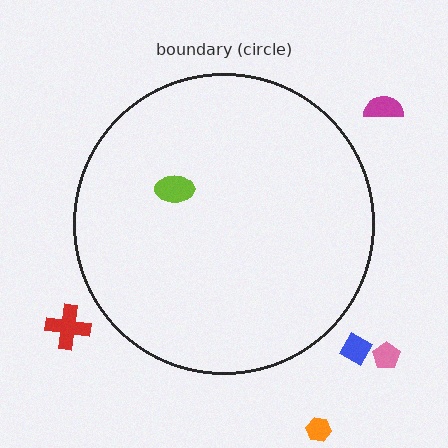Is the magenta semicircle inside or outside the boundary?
Outside.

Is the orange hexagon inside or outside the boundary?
Outside.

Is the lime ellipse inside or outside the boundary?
Inside.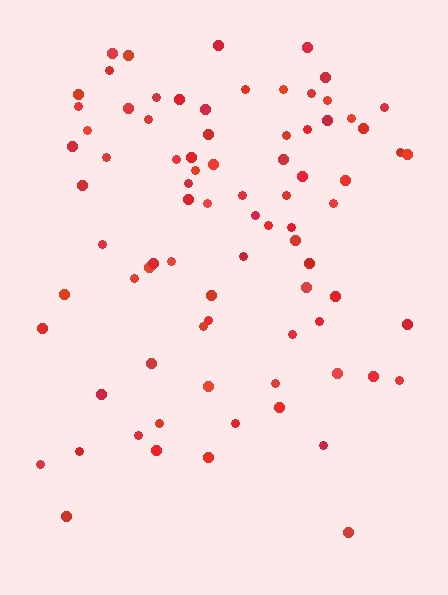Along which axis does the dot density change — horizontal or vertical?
Vertical.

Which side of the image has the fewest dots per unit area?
The bottom.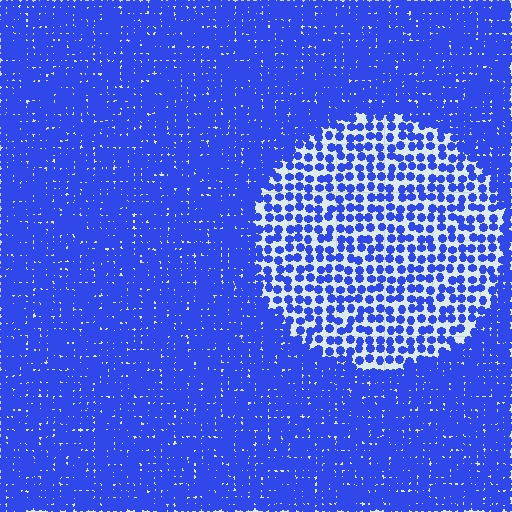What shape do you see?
I see a circle.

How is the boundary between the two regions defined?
The boundary is defined by a change in element density (approximately 2.3x ratio). All elements are the same color, size, and shape.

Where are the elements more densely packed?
The elements are more densely packed outside the circle boundary.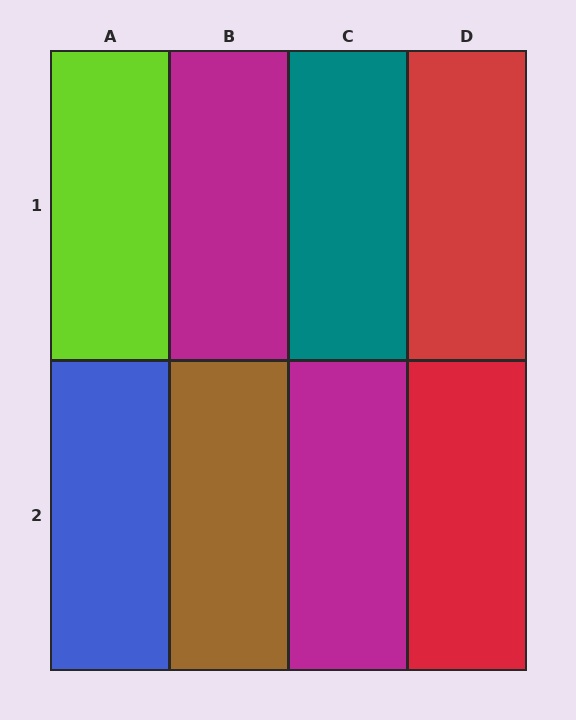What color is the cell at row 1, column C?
Teal.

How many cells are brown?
1 cell is brown.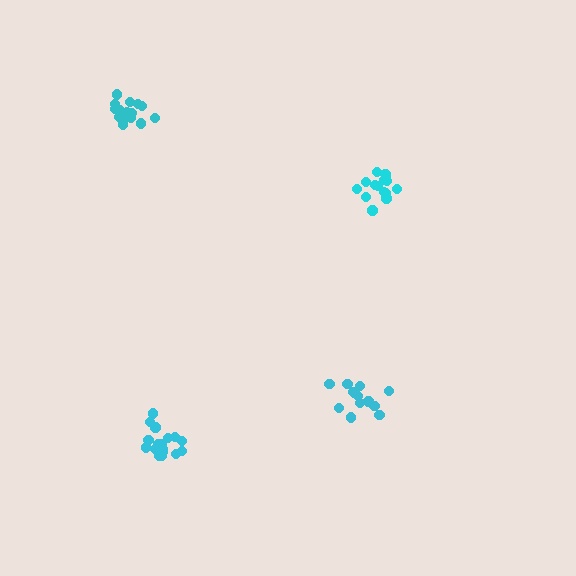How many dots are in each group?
Group 1: 17 dots, Group 2: 13 dots, Group 3: 17 dots, Group 4: 18 dots (65 total).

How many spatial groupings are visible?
There are 4 spatial groupings.